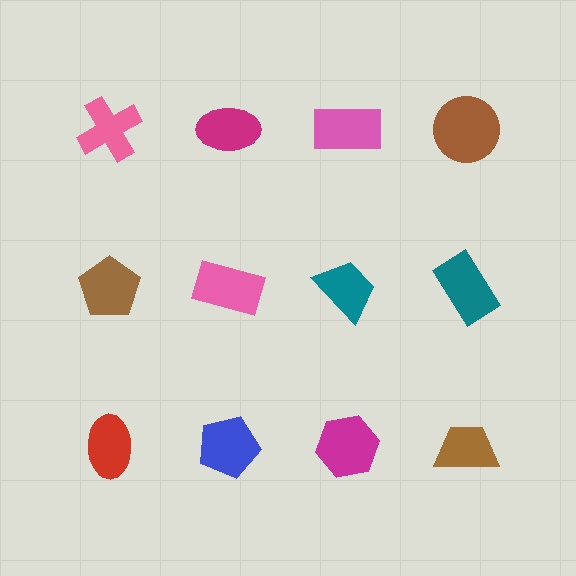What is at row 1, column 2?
A magenta ellipse.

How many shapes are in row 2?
4 shapes.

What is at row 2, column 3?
A teal trapezoid.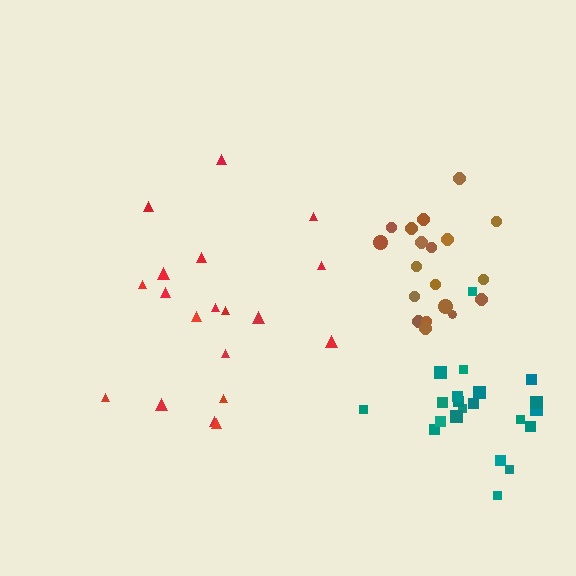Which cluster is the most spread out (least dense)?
Red.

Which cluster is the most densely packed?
Brown.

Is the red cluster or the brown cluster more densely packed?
Brown.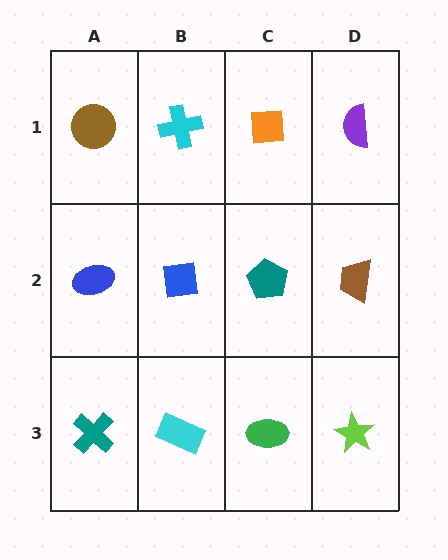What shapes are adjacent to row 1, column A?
A blue ellipse (row 2, column A), a cyan cross (row 1, column B).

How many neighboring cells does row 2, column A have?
3.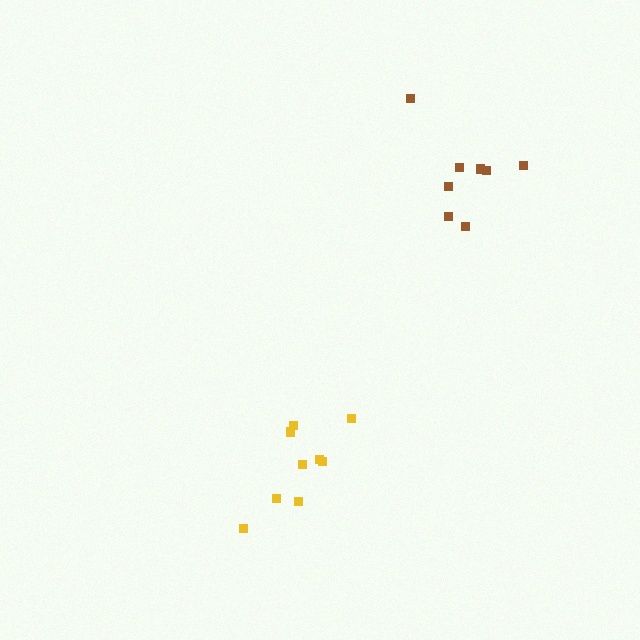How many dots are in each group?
Group 1: 9 dots, Group 2: 8 dots (17 total).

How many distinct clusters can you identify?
There are 2 distinct clusters.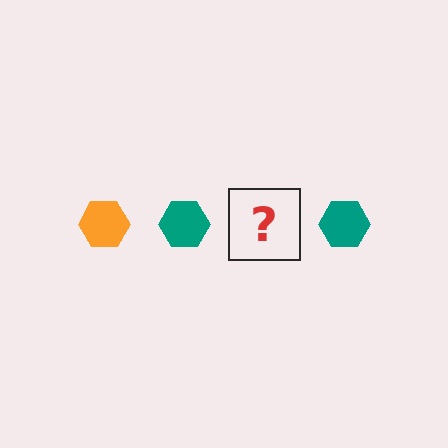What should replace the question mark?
The question mark should be replaced with an orange hexagon.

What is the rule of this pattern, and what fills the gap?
The rule is that the pattern cycles through orange, teal hexagons. The gap should be filled with an orange hexagon.